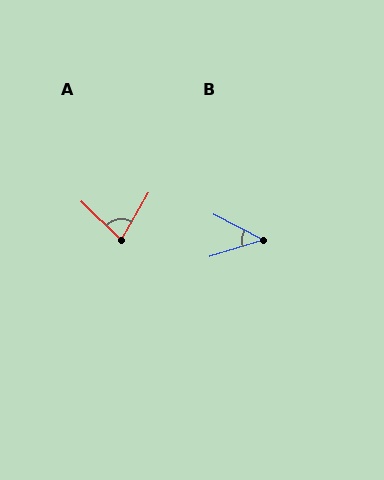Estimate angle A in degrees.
Approximately 76 degrees.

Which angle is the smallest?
B, at approximately 45 degrees.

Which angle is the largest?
A, at approximately 76 degrees.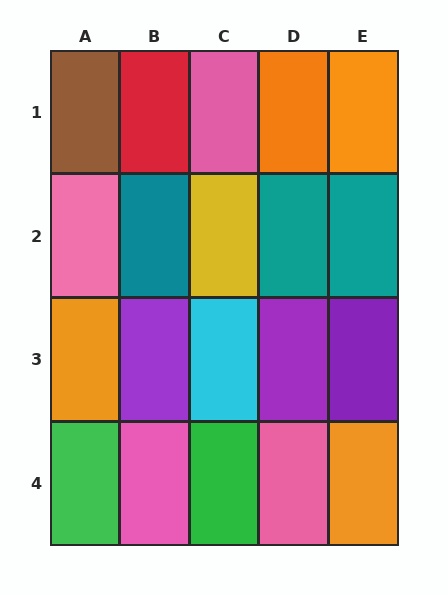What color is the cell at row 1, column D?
Orange.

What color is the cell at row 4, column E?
Orange.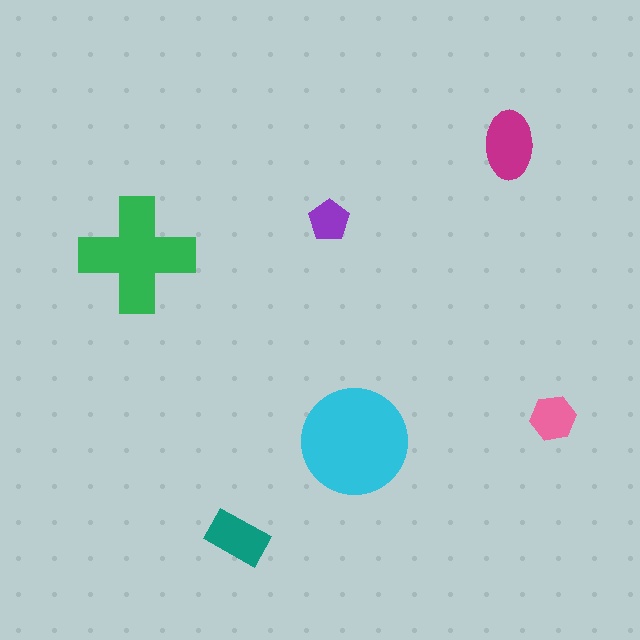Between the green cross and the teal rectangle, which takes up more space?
The green cross.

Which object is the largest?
The cyan circle.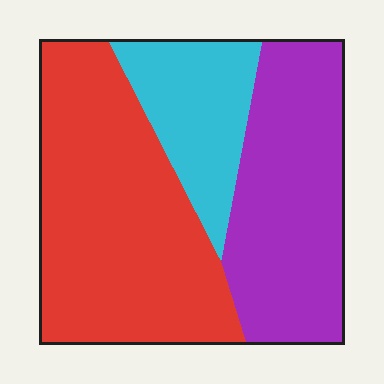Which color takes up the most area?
Red, at roughly 45%.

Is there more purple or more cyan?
Purple.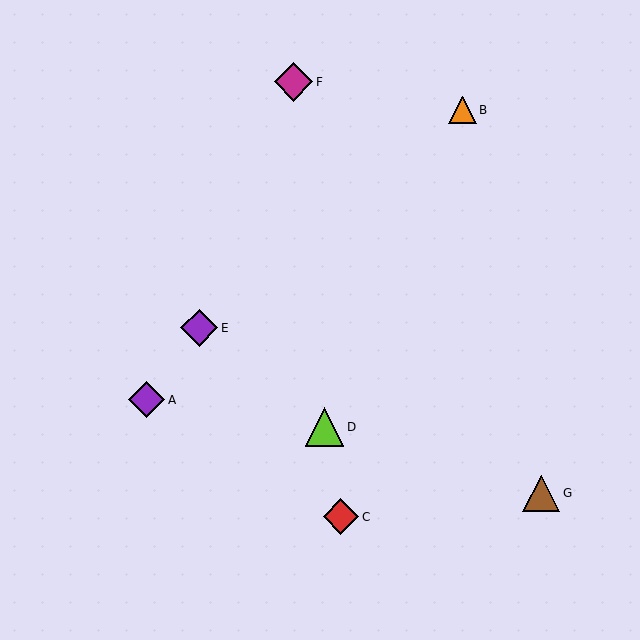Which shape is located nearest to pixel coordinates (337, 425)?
The lime triangle (labeled D) at (325, 427) is nearest to that location.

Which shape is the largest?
The magenta diamond (labeled F) is the largest.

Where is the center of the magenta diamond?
The center of the magenta diamond is at (294, 82).